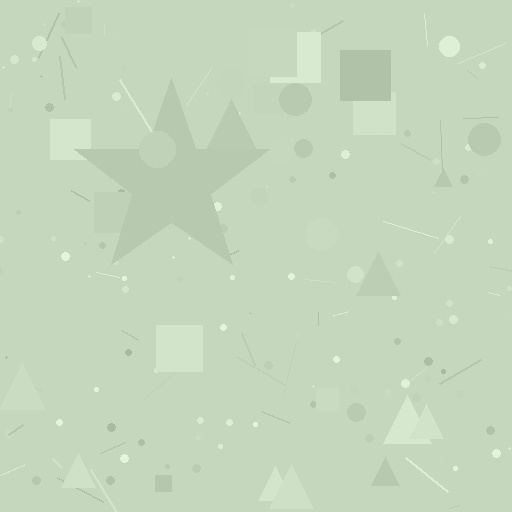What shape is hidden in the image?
A star is hidden in the image.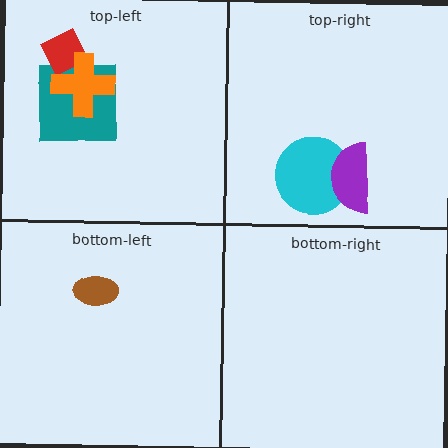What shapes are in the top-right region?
The cyan circle, the purple semicircle.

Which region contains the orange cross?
The top-left region.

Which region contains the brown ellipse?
The bottom-left region.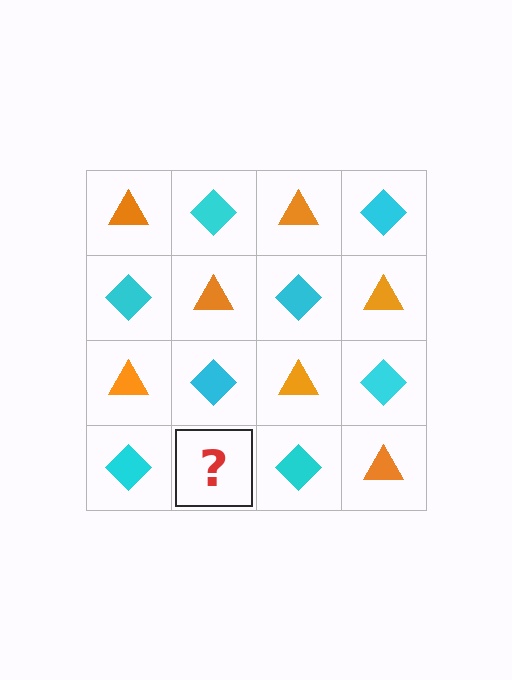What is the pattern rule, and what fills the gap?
The rule is that it alternates orange triangle and cyan diamond in a checkerboard pattern. The gap should be filled with an orange triangle.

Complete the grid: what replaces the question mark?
The question mark should be replaced with an orange triangle.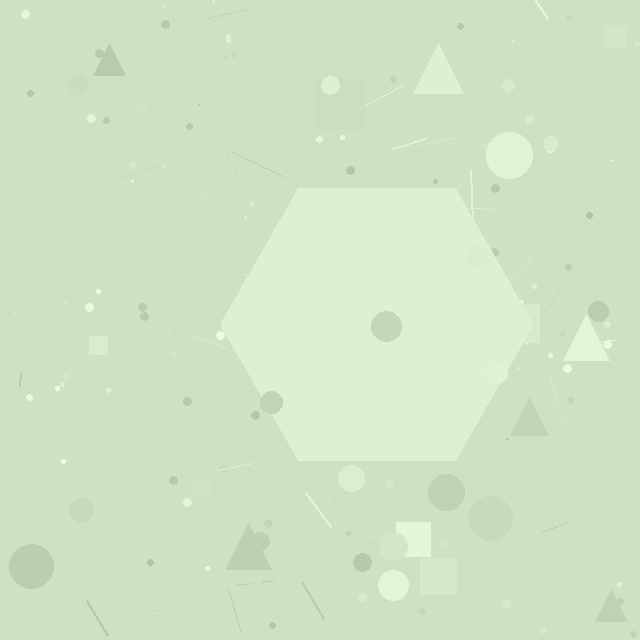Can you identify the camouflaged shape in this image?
The camouflaged shape is a hexagon.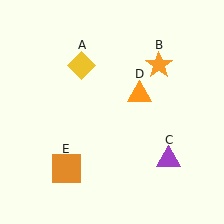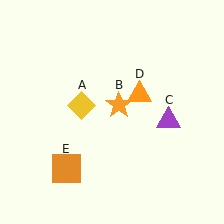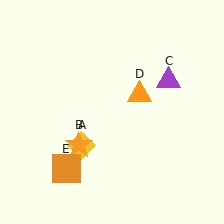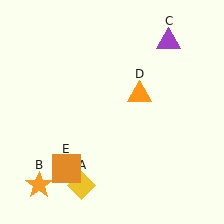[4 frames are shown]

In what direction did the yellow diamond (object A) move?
The yellow diamond (object A) moved down.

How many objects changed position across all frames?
3 objects changed position: yellow diamond (object A), orange star (object B), purple triangle (object C).